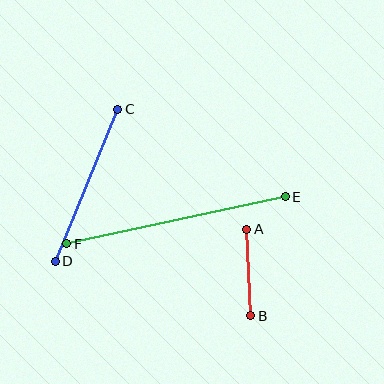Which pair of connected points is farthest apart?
Points E and F are farthest apart.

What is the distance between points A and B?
The distance is approximately 87 pixels.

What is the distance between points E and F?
The distance is approximately 223 pixels.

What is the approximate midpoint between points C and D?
The midpoint is at approximately (86, 185) pixels.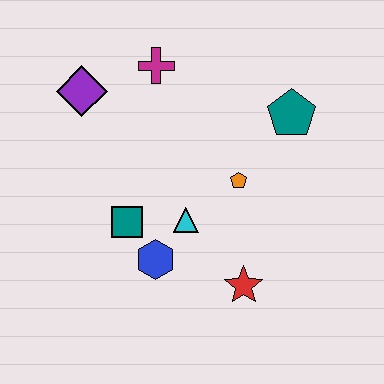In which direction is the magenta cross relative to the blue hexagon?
The magenta cross is above the blue hexagon.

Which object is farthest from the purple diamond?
The red star is farthest from the purple diamond.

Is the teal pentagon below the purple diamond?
Yes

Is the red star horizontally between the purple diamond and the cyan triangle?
No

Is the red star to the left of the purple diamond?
No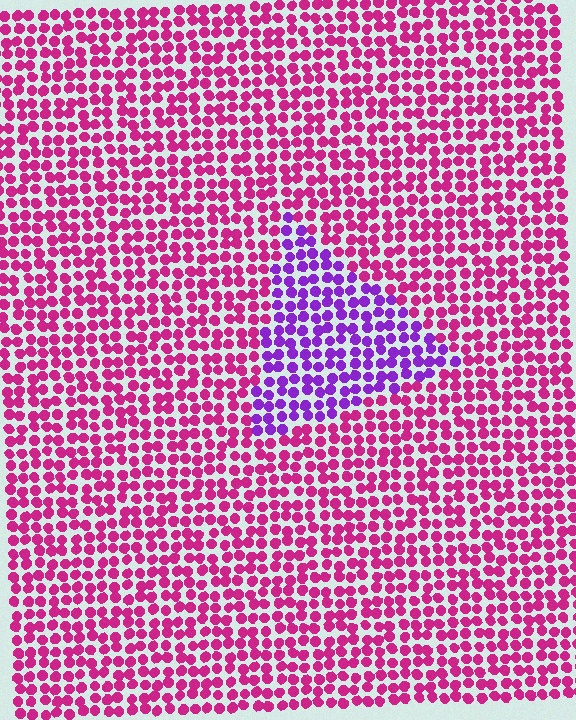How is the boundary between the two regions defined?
The boundary is defined purely by a slight shift in hue (about 47 degrees). Spacing, size, and orientation are identical on both sides.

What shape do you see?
I see a triangle.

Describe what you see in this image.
The image is filled with small magenta elements in a uniform arrangement. A triangle-shaped region is visible where the elements are tinted to a slightly different hue, forming a subtle color boundary.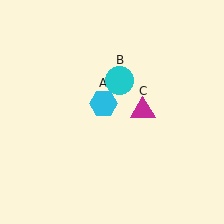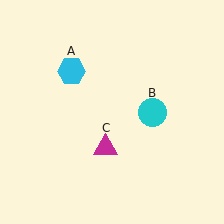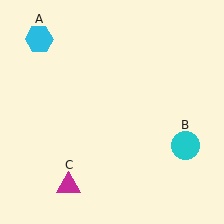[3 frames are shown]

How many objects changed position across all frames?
3 objects changed position: cyan hexagon (object A), cyan circle (object B), magenta triangle (object C).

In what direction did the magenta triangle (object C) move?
The magenta triangle (object C) moved down and to the left.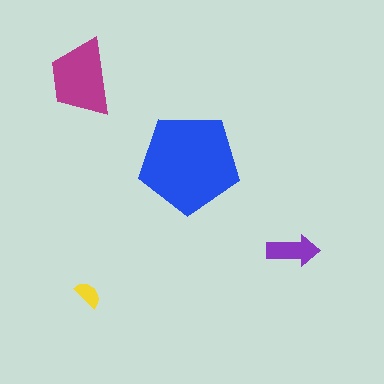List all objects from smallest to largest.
The yellow semicircle, the purple arrow, the magenta trapezoid, the blue pentagon.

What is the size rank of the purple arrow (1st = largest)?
3rd.